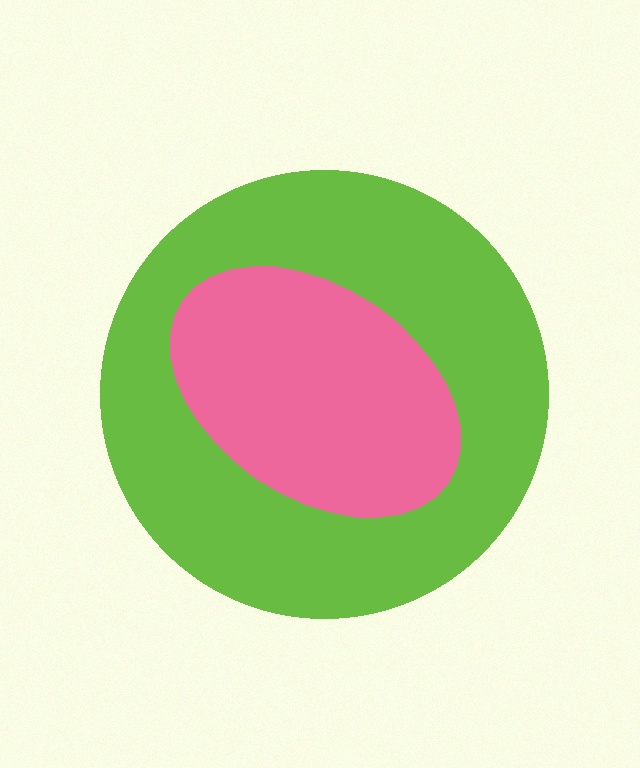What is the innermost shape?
The pink ellipse.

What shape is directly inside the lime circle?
The pink ellipse.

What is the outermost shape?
The lime circle.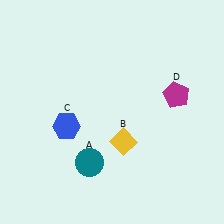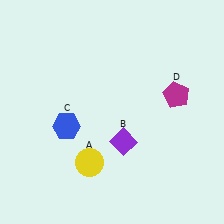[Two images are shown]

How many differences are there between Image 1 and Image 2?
There are 2 differences between the two images.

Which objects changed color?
A changed from teal to yellow. B changed from yellow to purple.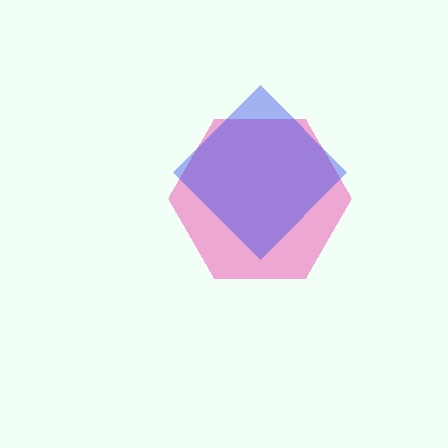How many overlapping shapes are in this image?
There are 2 overlapping shapes in the image.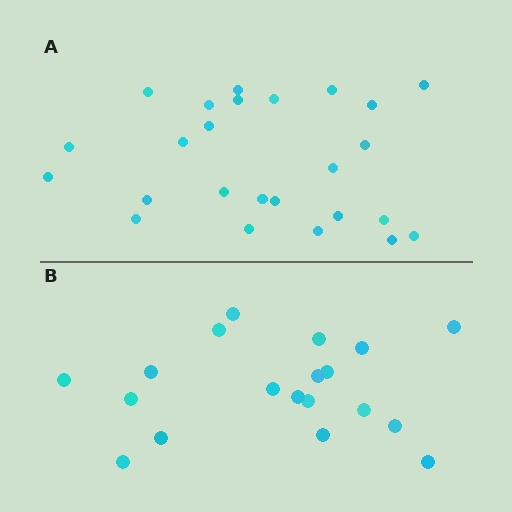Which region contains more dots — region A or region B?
Region A (the top region) has more dots.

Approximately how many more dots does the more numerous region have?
Region A has about 6 more dots than region B.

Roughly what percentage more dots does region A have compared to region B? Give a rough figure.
About 30% more.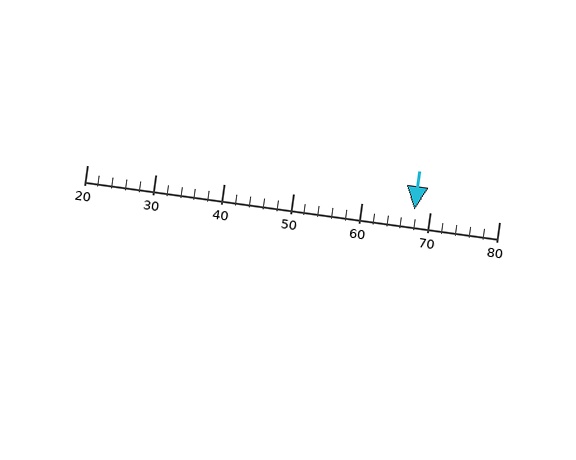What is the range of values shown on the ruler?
The ruler shows values from 20 to 80.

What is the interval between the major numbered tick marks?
The major tick marks are spaced 10 units apart.